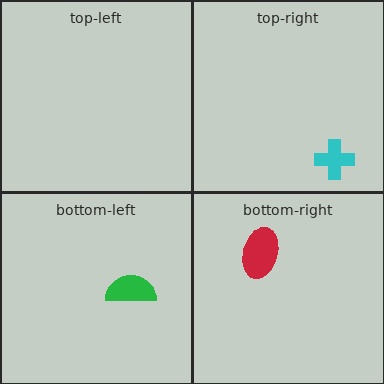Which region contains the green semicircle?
The bottom-left region.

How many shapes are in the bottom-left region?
1.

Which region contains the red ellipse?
The bottom-right region.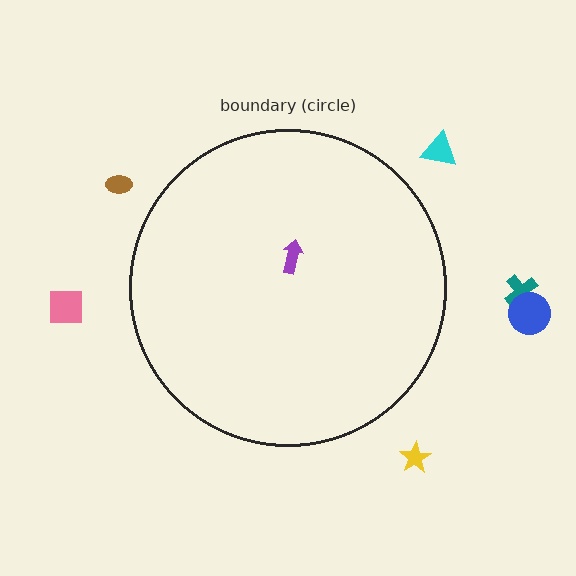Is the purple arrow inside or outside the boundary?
Inside.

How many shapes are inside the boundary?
1 inside, 6 outside.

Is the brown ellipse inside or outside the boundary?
Outside.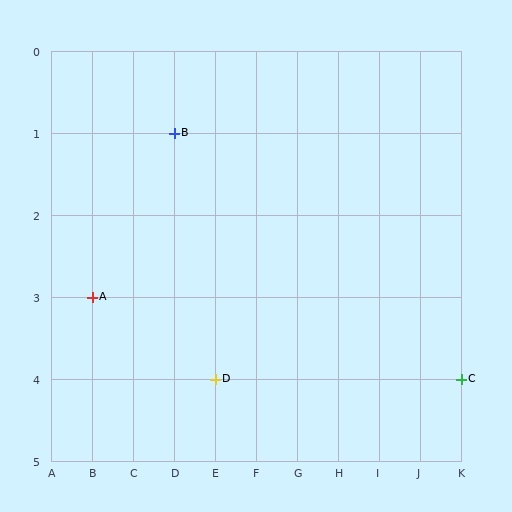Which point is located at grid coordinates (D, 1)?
Point B is at (D, 1).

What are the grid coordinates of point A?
Point A is at grid coordinates (B, 3).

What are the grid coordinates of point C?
Point C is at grid coordinates (K, 4).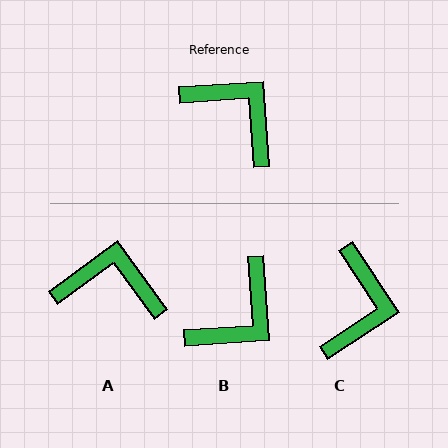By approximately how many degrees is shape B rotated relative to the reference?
Approximately 90 degrees clockwise.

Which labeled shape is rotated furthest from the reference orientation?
B, about 90 degrees away.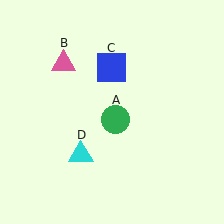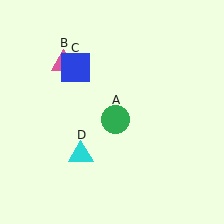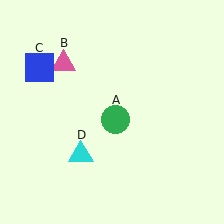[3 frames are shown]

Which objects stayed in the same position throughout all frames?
Green circle (object A) and pink triangle (object B) and cyan triangle (object D) remained stationary.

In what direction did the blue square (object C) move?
The blue square (object C) moved left.